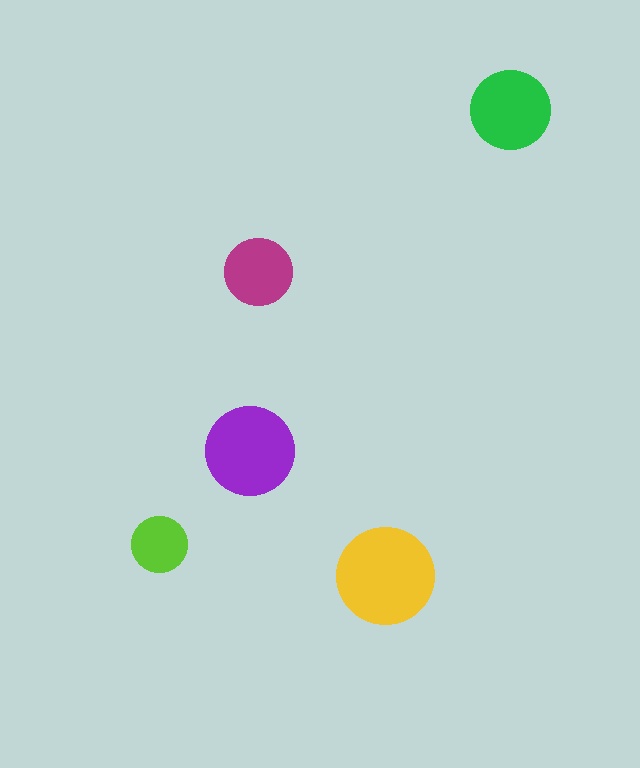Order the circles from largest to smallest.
the yellow one, the purple one, the green one, the magenta one, the lime one.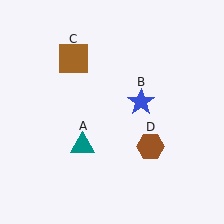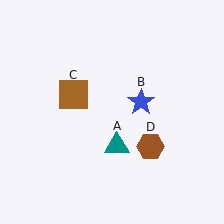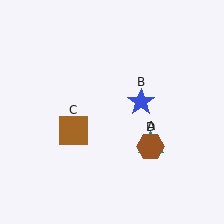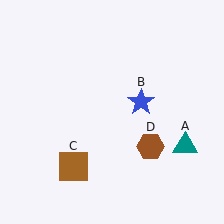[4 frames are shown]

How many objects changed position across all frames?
2 objects changed position: teal triangle (object A), brown square (object C).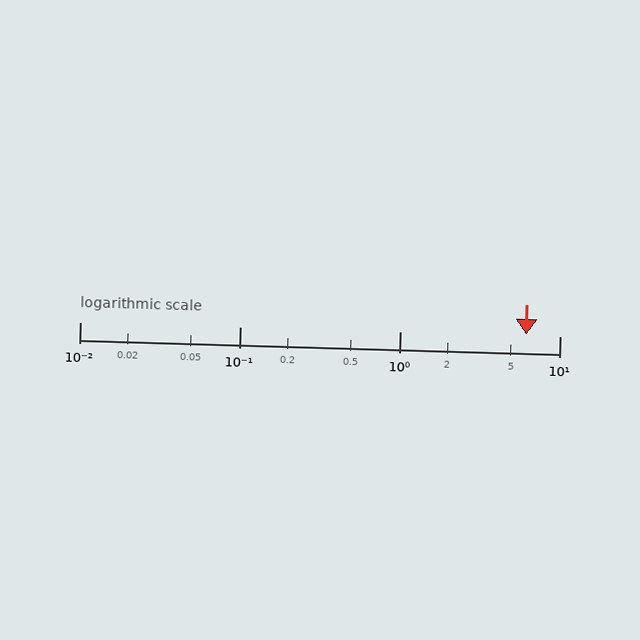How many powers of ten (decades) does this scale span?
The scale spans 3 decades, from 0.01 to 10.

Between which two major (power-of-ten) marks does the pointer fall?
The pointer is between 1 and 10.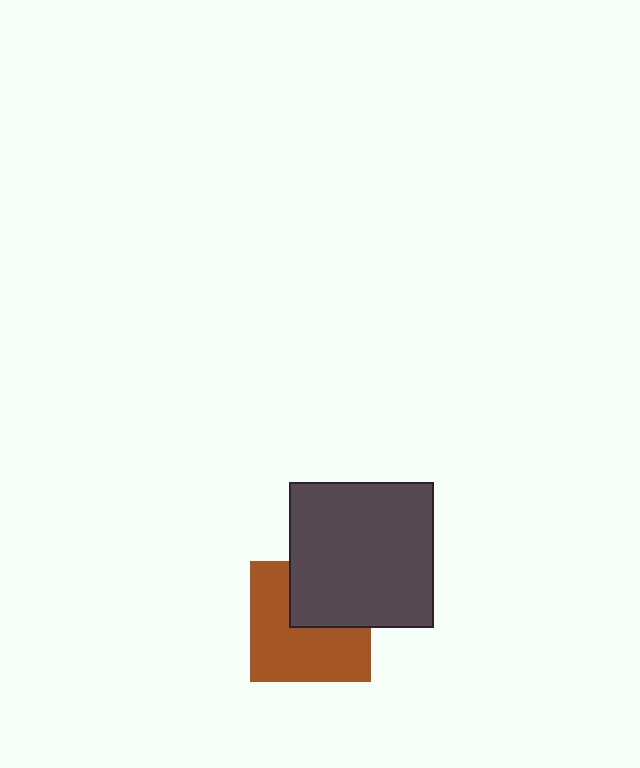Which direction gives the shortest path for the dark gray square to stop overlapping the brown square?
Moving toward the upper-right gives the shortest separation.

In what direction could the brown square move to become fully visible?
The brown square could move toward the lower-left. That would shift it out from behind the dark gray square entirely.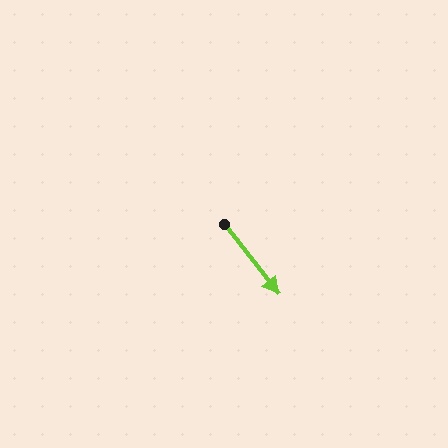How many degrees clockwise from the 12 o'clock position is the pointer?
Approximately 142 degrees.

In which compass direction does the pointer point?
Southeast.